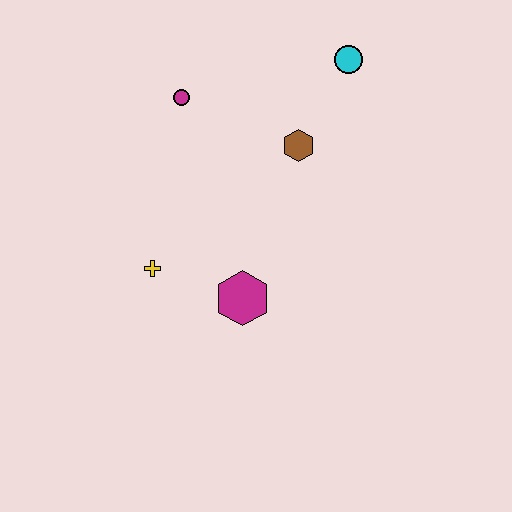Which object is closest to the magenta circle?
The brown hexagon is closest to the magenta circle.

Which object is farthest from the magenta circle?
The magenta hexagon is farthest from the magenta circle.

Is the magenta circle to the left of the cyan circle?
Yes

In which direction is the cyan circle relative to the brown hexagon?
The cyan circle is above the brown hexagon.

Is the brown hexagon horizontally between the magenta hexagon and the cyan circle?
Yes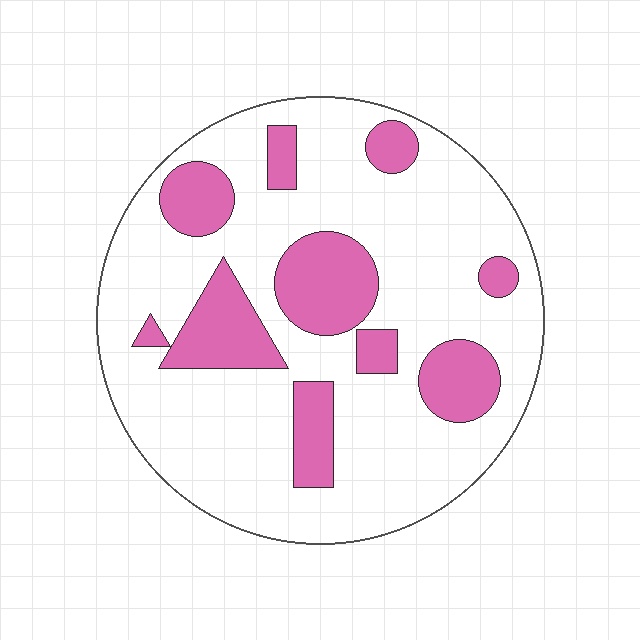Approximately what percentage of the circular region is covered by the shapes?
Approximately 25%.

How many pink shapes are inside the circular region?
10.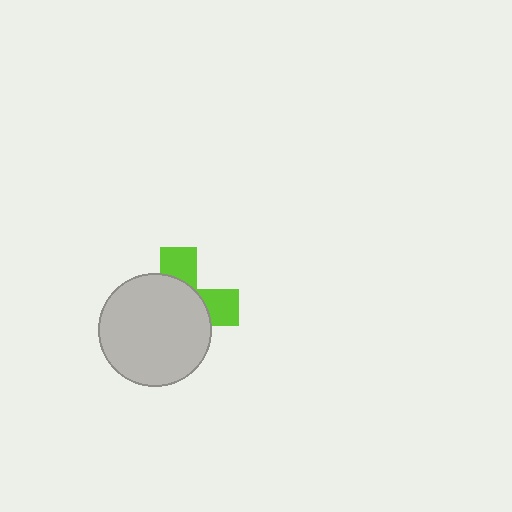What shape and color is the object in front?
The object in front is a light gray circle.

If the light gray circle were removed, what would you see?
You would see the complete lime cross.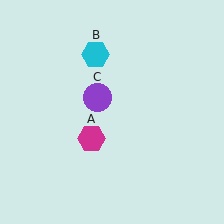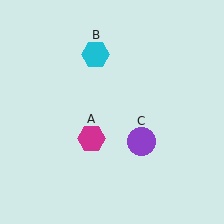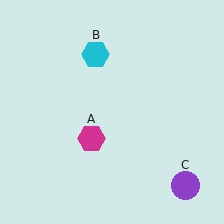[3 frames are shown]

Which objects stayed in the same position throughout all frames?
Magenta hexagon (object A) and cyan hexagon (object B) remained stationary.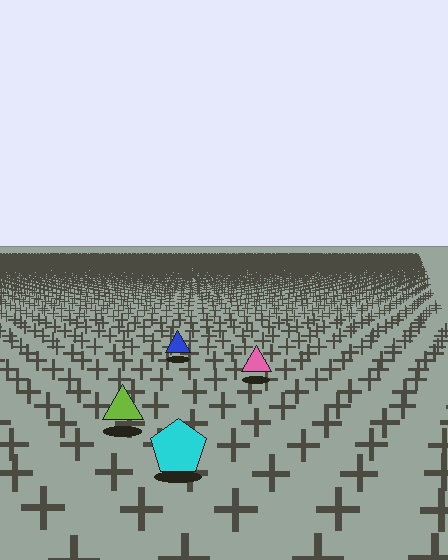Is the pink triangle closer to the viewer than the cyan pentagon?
No. The cyan pentagon is closer — you can tell from the texture gradient: the ground texture is coarser near it.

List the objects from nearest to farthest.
From nearest to farthest: the cyan pentagon, the lime triangle, the pink triangle, the blue triangle.